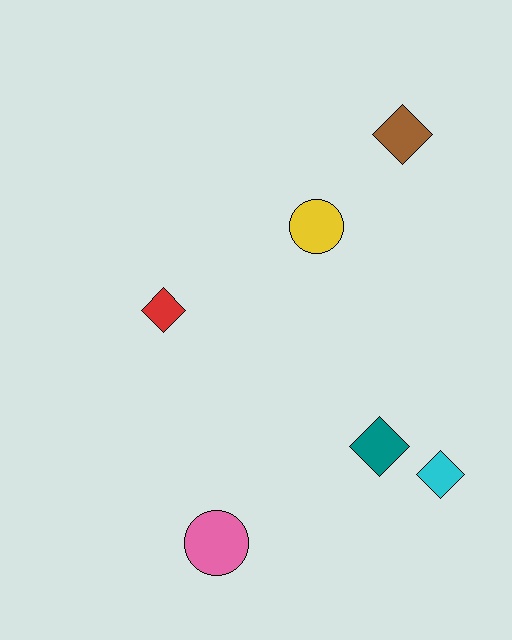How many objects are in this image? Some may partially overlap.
There are 6 objects.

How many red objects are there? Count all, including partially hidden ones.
There is 1 red object.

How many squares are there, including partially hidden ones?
There are no squares.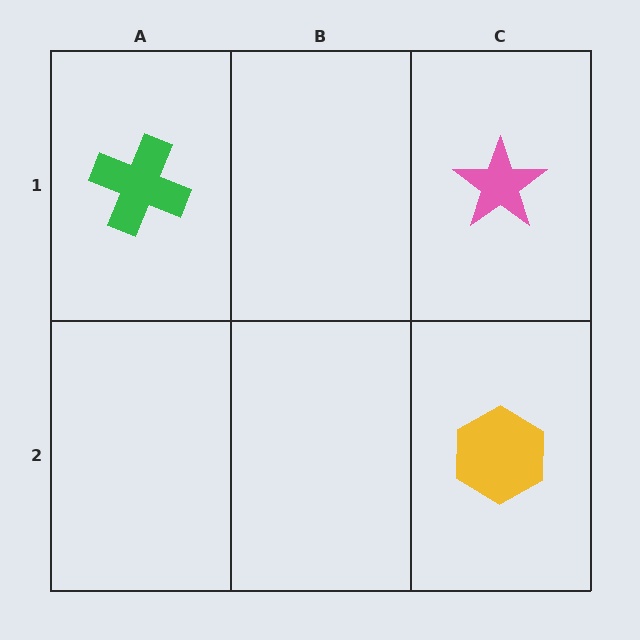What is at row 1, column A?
A green cross.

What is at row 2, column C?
A yellow hexagon.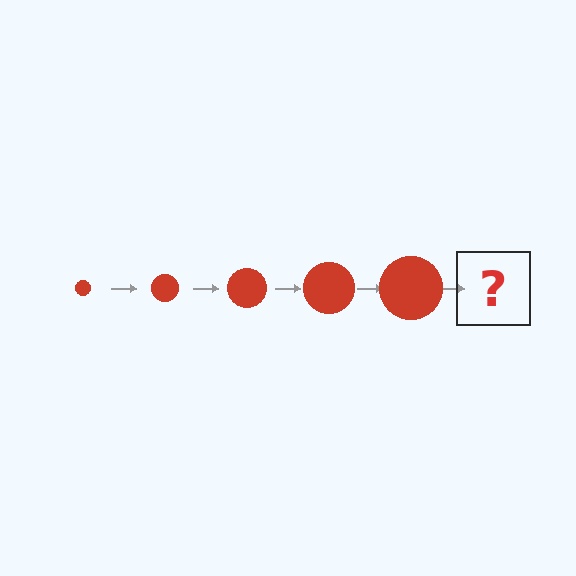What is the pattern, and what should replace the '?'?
The pattern is that the circle gets progressively larger each step. The '?' should be a red circle, larger than the previous one.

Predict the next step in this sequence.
The next step is a red circle, larger than the previous one.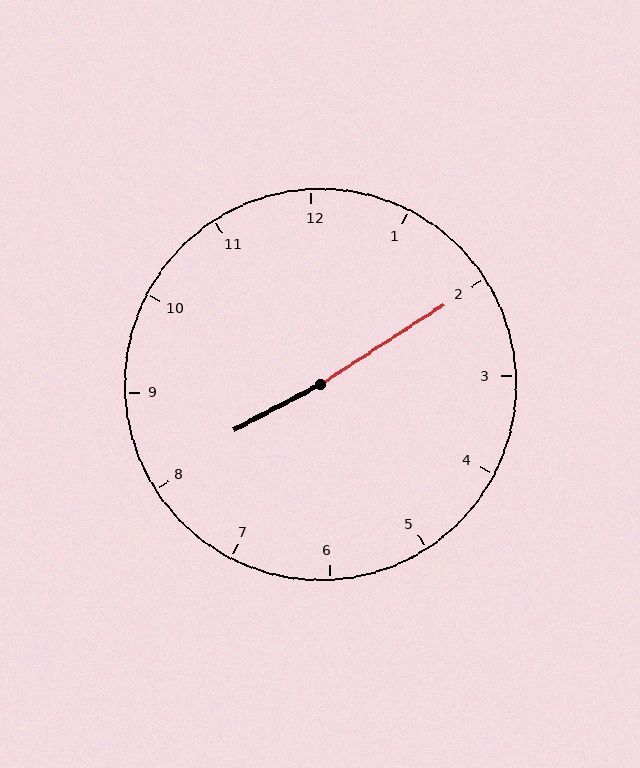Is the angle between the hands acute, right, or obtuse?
It is obtuse.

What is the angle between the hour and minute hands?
Approximately 175 degrees.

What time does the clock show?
8:10.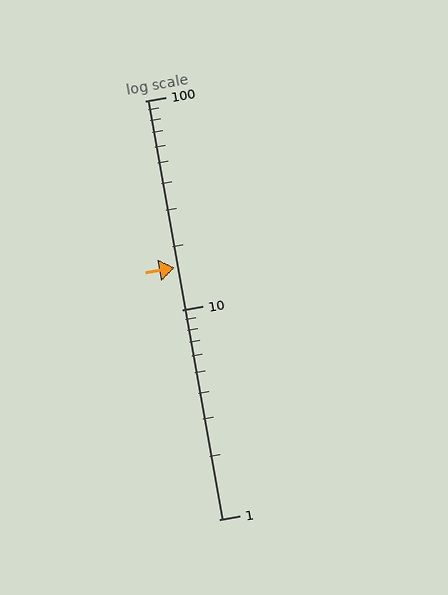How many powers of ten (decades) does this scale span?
The scale spans 2 decades, from 1 to 100.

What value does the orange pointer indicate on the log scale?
The pointer indicates approximately 16.